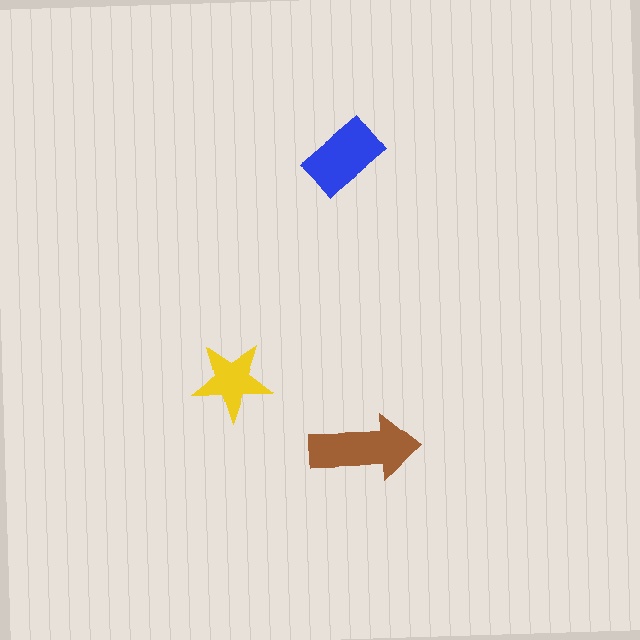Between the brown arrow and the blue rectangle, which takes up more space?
The brown arrow.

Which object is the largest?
The brown arrow.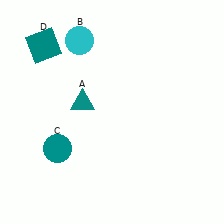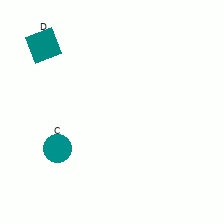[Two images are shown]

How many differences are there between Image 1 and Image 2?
There are 2 differences between the two images.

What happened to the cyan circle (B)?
The cyan circle (B) was removed in Image 2. It was in the top-left area of Image 1.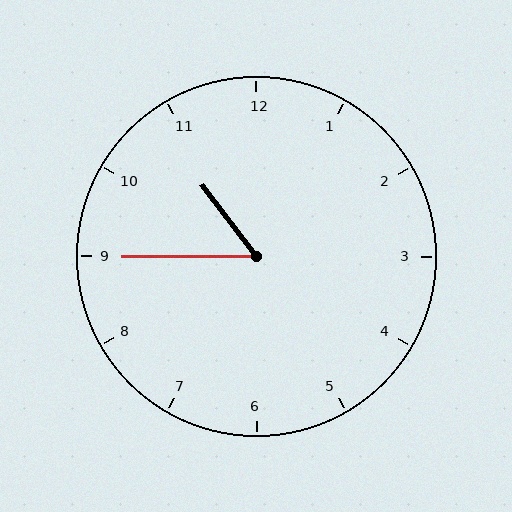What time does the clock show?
10:45.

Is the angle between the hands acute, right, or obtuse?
It is acute.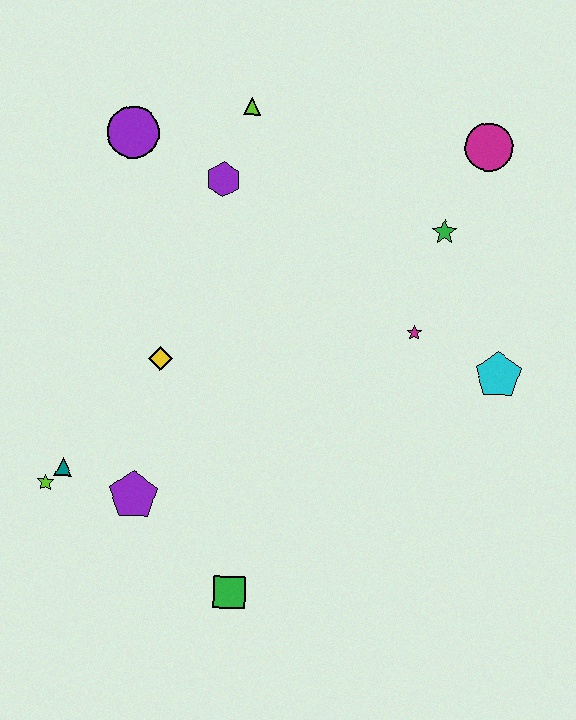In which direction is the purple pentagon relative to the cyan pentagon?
The purple pentagon is to the left of the cyan pentagon.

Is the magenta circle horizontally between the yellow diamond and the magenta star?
No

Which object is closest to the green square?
The purple pentagon is closest to the green square.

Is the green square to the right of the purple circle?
Yes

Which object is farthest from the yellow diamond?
The magenta circle is farthest from the yellow diamond.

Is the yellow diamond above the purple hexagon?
No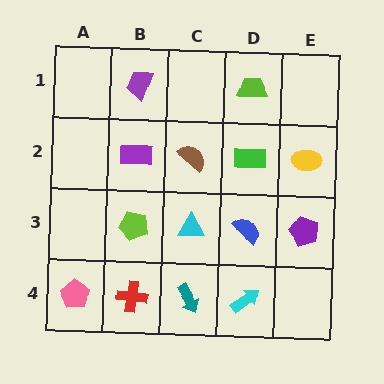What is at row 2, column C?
A brown semicircle.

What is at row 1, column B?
A purple trapezoid.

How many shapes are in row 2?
4 shapes.